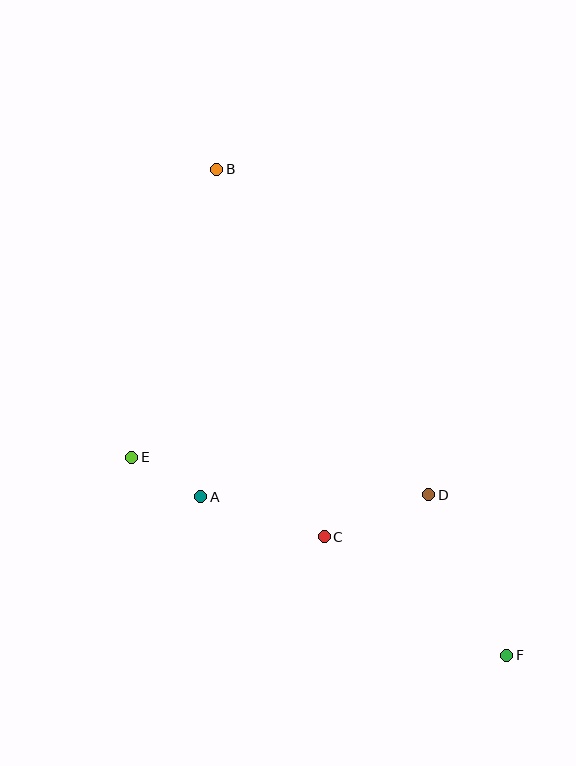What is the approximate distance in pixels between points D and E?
The distance between D and E is approximately 300 pixels.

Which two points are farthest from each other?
Points B and F are farthest from each other.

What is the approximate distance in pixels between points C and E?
The distance between C and E is approximately 208 pixels.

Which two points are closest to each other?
Points A and E are closest to each other.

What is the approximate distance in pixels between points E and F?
The distance between E and F is approximately 424 pixels.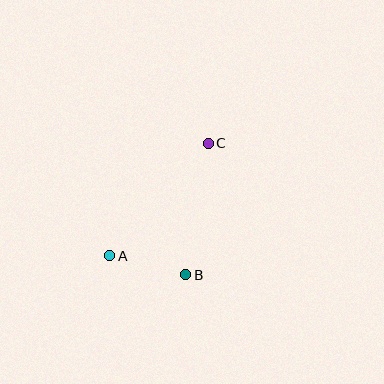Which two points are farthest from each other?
Points A and C are farthest from each other.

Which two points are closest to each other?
Points A and B are closest to each other.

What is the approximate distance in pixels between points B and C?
The distance between B and C is approximately 134 pixels.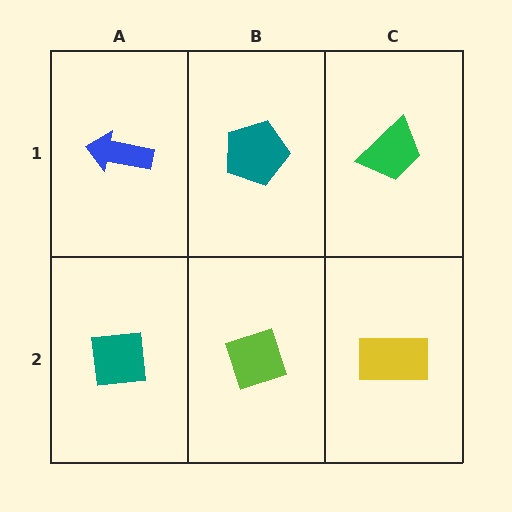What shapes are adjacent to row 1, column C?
A yellow rectangle (row 2, column C), a teal pentagon (row 1, column B).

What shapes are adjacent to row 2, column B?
A teal pentagon (row 1, column B), a teal square (row 2, column A), a yellow rectangle (row 2, column C).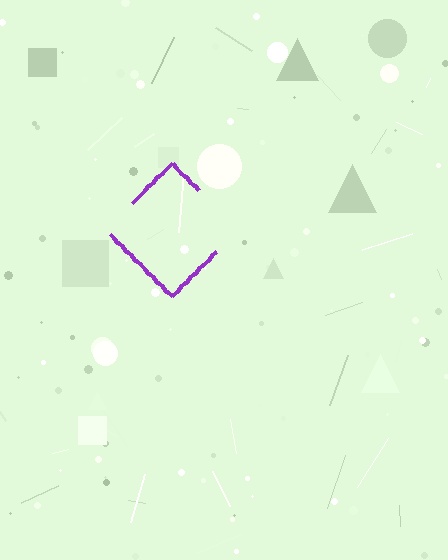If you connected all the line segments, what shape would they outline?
They would outline a diamond.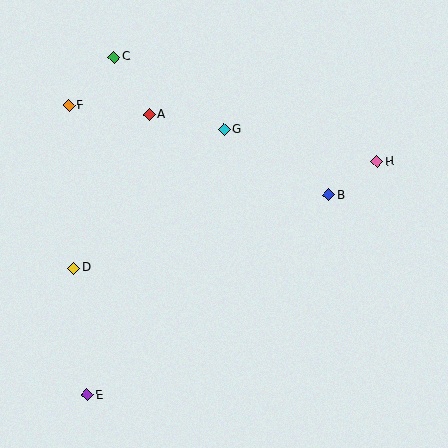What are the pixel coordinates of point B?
Point B is at (329, 195).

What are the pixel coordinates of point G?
Point G is at (224, 130).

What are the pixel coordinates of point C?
Point C is at (114, 57).